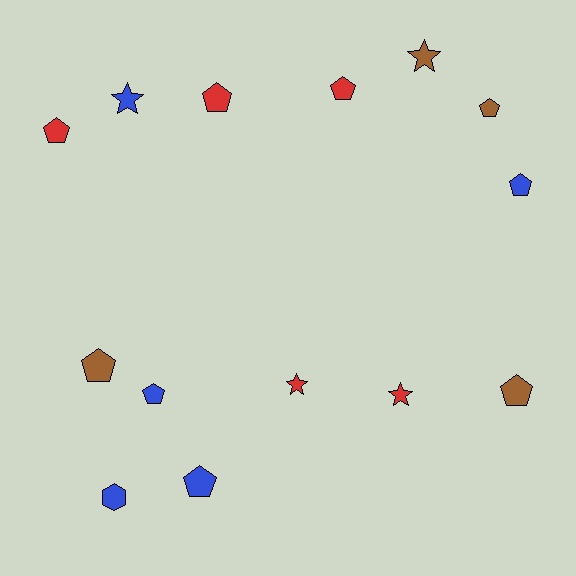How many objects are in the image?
There are 14 objects.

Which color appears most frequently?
Blue, with 5 objects.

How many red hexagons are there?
There are no red hexagons.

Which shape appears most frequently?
Pentagon, with 9 objects.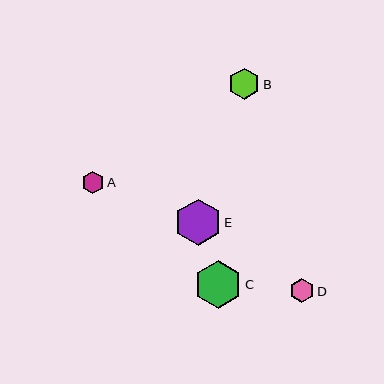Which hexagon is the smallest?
Hexagon A is the smallest with a size of approximately 22 pixels.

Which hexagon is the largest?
Hexagon C is the largest with a size of approximately 48 pixels.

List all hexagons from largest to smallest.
From largest to smallest: C, E, B, D, A.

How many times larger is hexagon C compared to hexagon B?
Hexagon C is approximately 1.5 times the size of hexagon B.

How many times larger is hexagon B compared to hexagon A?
Hexagon B is approximately 1.4 times the size of hexagon A.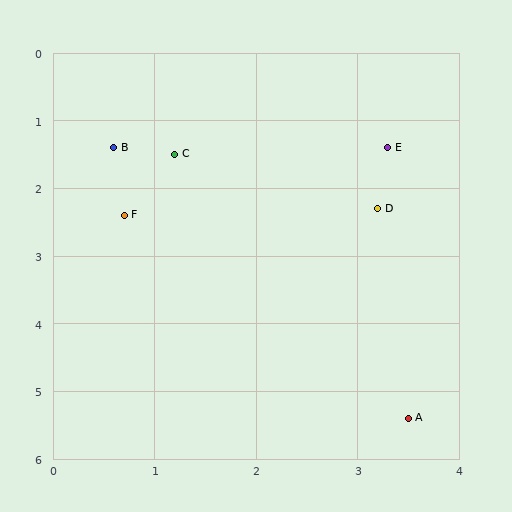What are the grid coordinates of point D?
Point D is at approximately (3.2, 2.3).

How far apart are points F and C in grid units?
Points F and C are about 1.0 grid units apart.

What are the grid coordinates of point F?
Point F is at approximately (0.7, 2.4).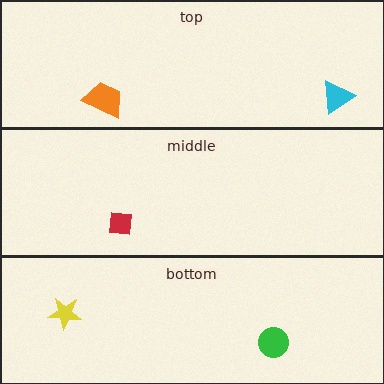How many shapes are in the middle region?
1.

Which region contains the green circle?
The bottom region.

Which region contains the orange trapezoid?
The top region.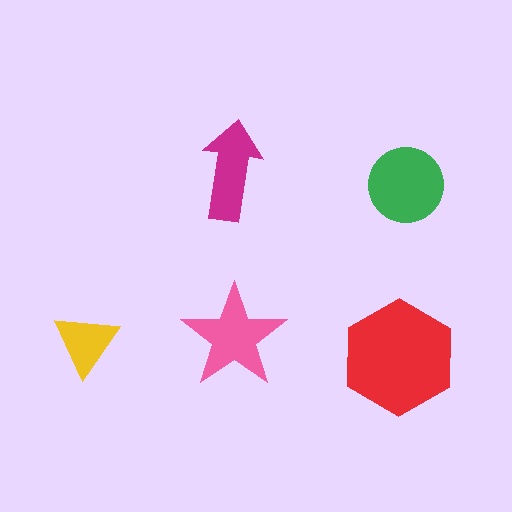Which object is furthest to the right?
The green circle is rightmost.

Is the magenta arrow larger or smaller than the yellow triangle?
Larger.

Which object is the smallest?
The yellow triangle.